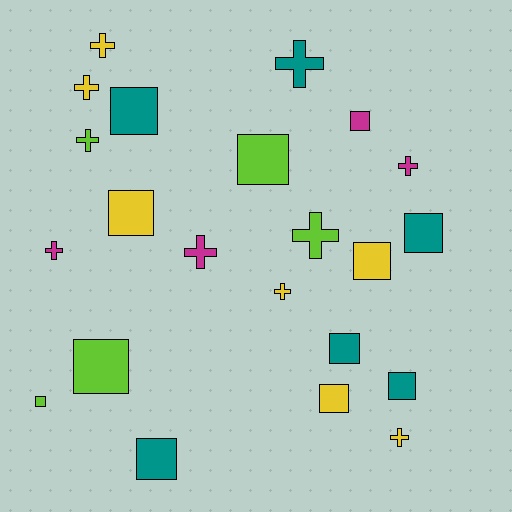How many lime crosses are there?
There are 2 lime crosses.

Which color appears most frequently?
Yellow, with 7 objects.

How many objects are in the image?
There are 22 objects.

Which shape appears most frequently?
Square, with 12 objects.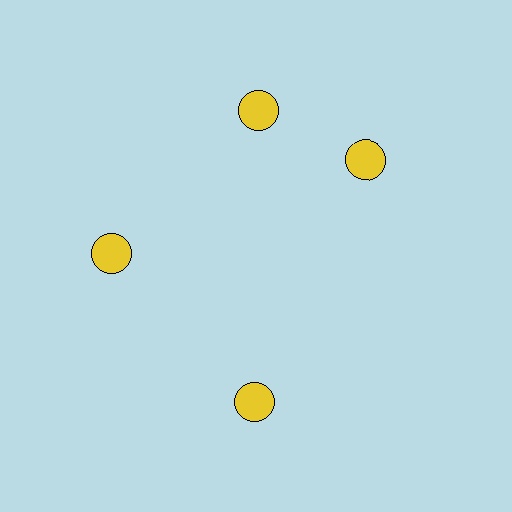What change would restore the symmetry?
The symmetry would be restored by rotating it back into even spacing with its neighbors so that all 4 circles sit at equal angles and equal distance from the center.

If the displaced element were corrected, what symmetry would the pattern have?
It would have 4-fold rotational symmetry — the pattern would map onto itself every 90 degrees.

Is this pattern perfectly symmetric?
No. The 4 yellow circles are arranged in a ring, but one element near the 3 o'clock position is rotated out of alignment along the ring, breaking the 4-fold rotational symmetry.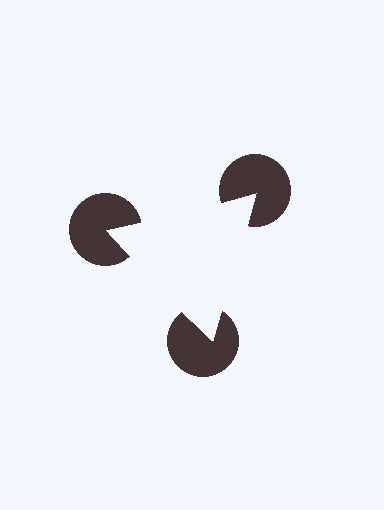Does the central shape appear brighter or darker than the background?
It typically appears slightly brighter than the background, even though no actual brightness change is drawn.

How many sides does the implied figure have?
3 sides.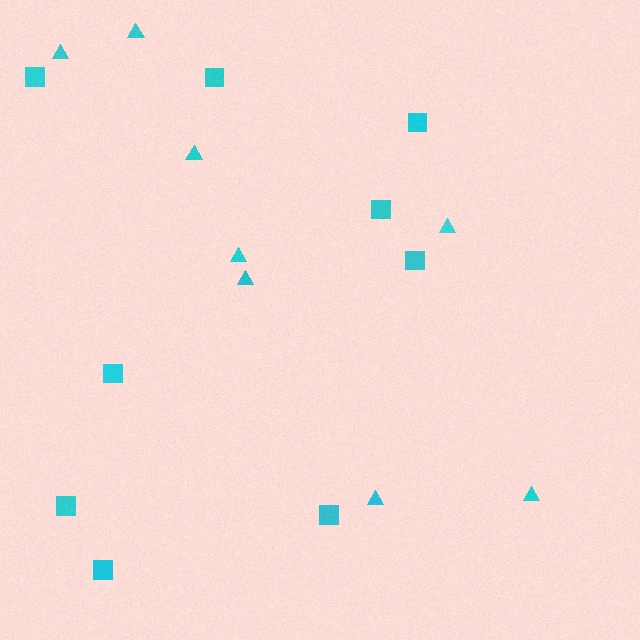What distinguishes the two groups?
There are 2 groups: one group of squares (9) and one group of triangles (8).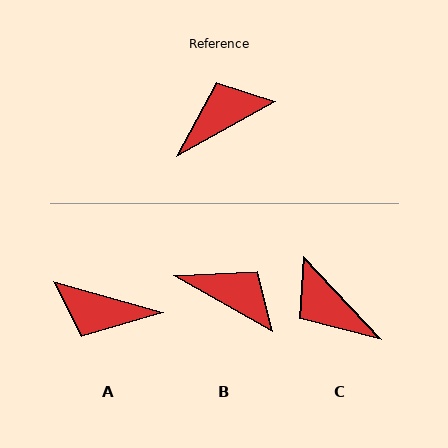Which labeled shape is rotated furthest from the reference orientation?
A, about 135 degrees away.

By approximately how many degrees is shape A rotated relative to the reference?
Approximately 135 degrees counter-clockwise.